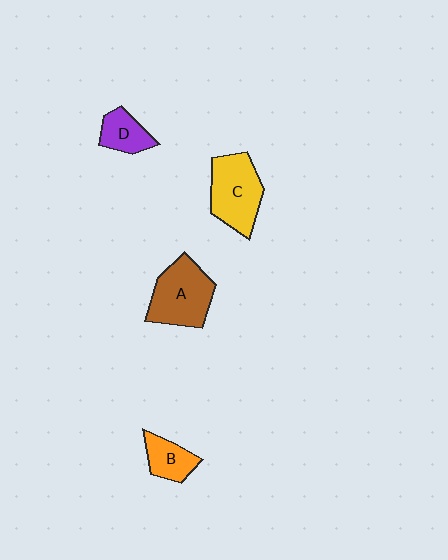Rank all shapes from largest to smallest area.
From largest to smallest: A (brown), C (yellow), B (orange), D (purple).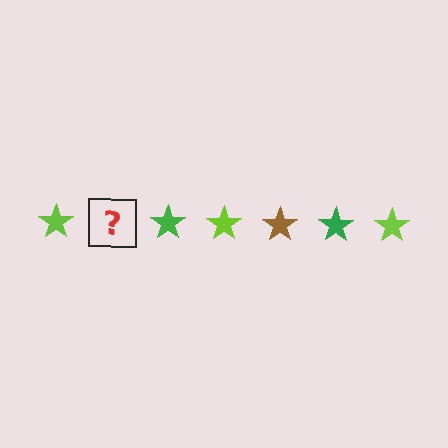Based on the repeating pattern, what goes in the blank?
The blank should be a brown star.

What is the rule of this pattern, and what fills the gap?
The rule is that the pattern cycles through lime, brown, green stars. The gap should be filled with a brown star.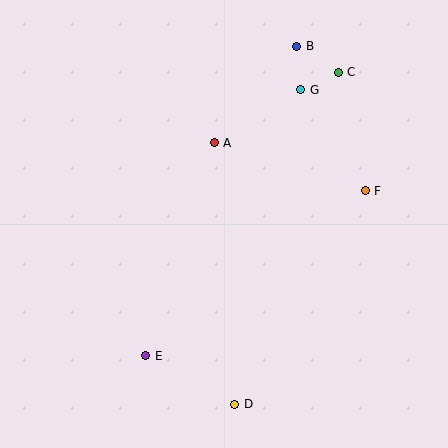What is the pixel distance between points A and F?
The distance between A and F is 158 pixels.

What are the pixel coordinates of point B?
Point B is at (297, 46).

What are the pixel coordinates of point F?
Point F is at (365, 191).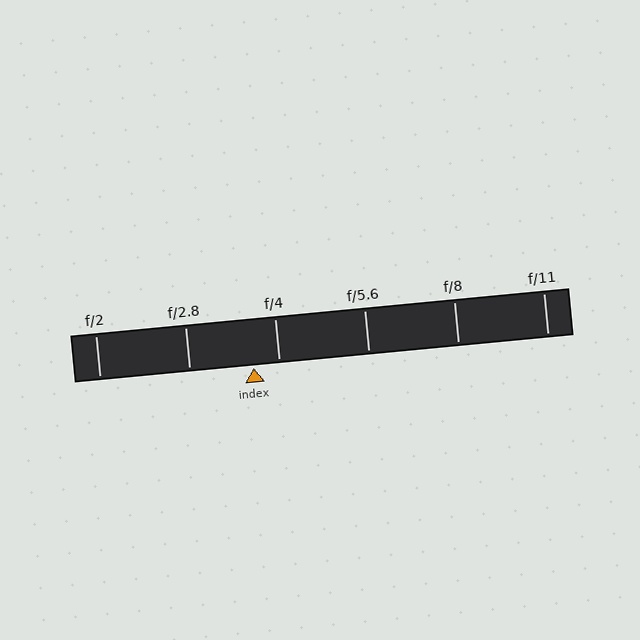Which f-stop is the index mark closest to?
The index mark is closest to f/4.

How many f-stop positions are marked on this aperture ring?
There are 6 f-stop positions marked.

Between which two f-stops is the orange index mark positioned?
The index mark is between f/2.8 and f/4.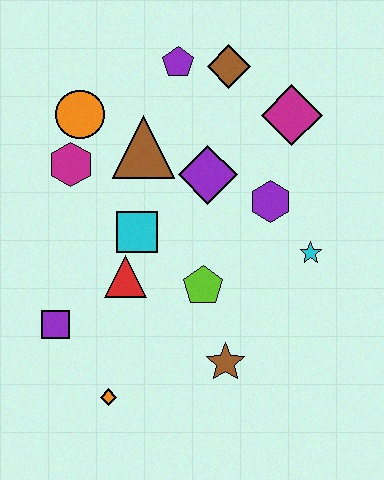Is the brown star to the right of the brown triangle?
Yes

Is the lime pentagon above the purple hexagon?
No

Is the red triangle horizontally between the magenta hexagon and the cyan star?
Yes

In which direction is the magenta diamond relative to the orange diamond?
The magenta diamond is above the orange diamond.